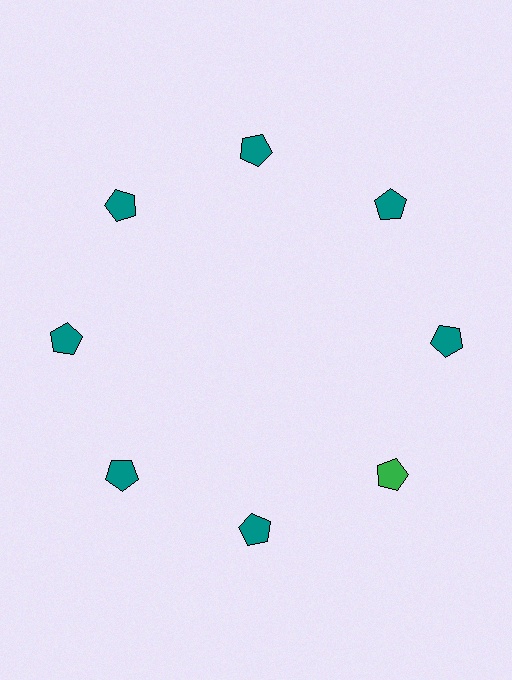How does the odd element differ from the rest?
It has a different color: green instead of teal.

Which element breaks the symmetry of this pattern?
The green pentagon at roughly the 4 o'clock position breaks the symmetry. All other shapes are teal pentagons.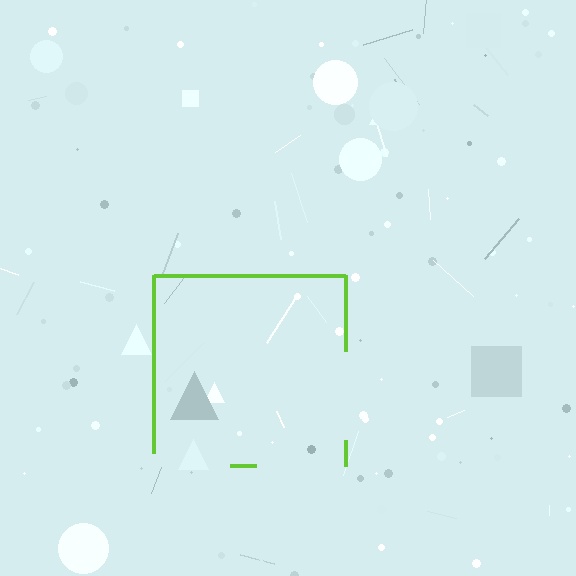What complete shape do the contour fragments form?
The contour fragments form a square.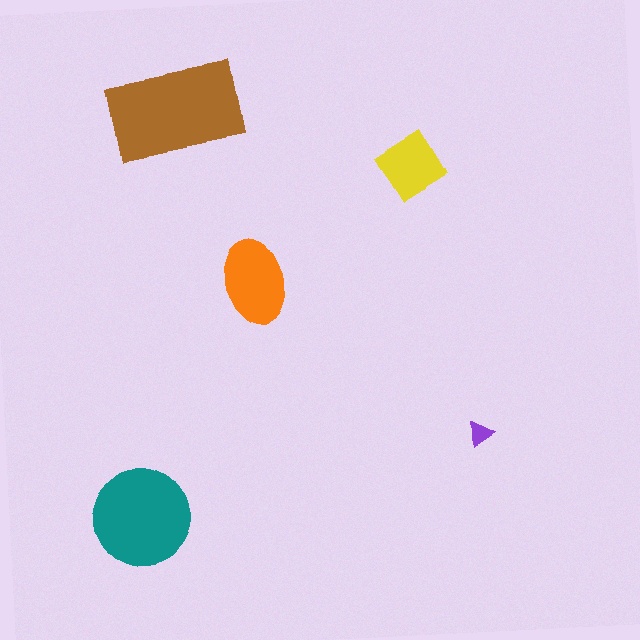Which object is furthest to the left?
The teal circle is leftmost.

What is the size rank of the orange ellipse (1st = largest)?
3rd.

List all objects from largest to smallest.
The brown rectangle, the teal circle, the orange ellipse, the yellow diamond, the purple triangle.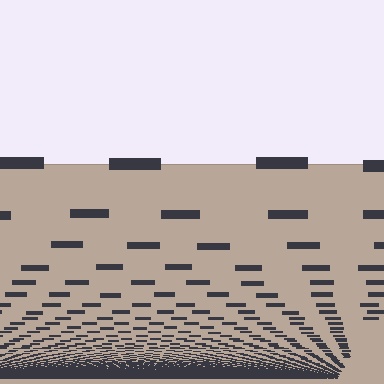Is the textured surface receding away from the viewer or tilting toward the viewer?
The surface appears to tilt toward the viewer. Texture elements get larger and sparser toward the top.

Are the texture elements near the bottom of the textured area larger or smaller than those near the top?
Smaller. The gradient is inverted — elements near the bottom are smaller and denser.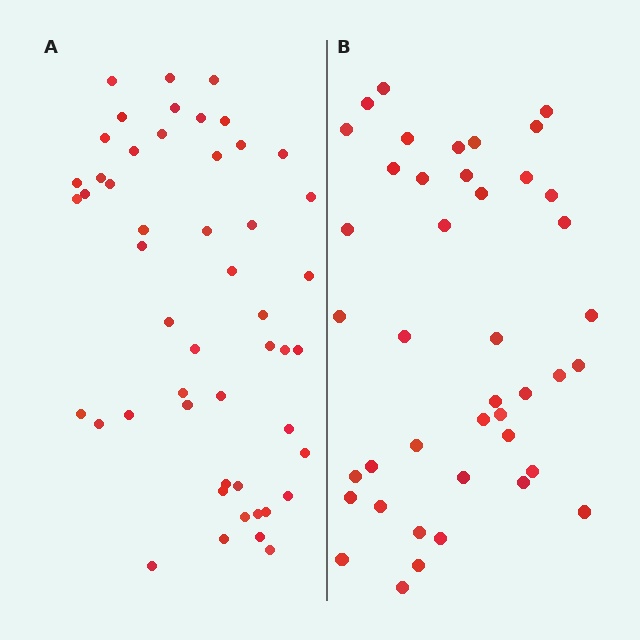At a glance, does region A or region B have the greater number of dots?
Region A (the left region) has more dots.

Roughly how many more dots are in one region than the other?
Region A has roughly 8 or so more dots than region B.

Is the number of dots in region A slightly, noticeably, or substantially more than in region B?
Region A has only slightly more — the two regions are fairly close. The ratio is roughly 1.2 to 1.